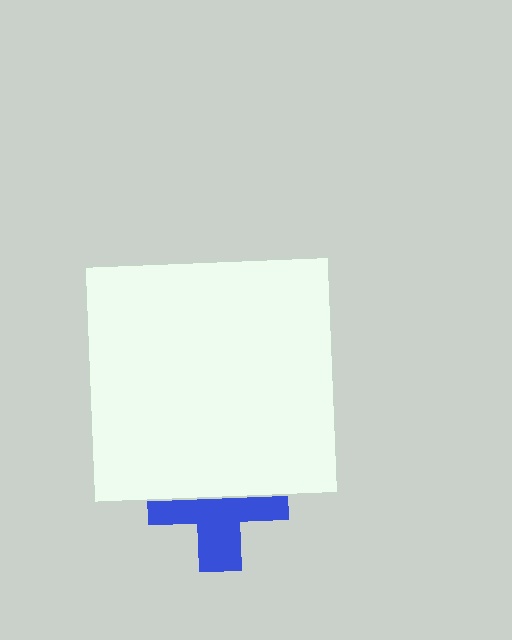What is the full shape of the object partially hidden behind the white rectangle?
The partially hidden object is a blue cross.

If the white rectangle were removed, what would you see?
You would see the complete blue cross.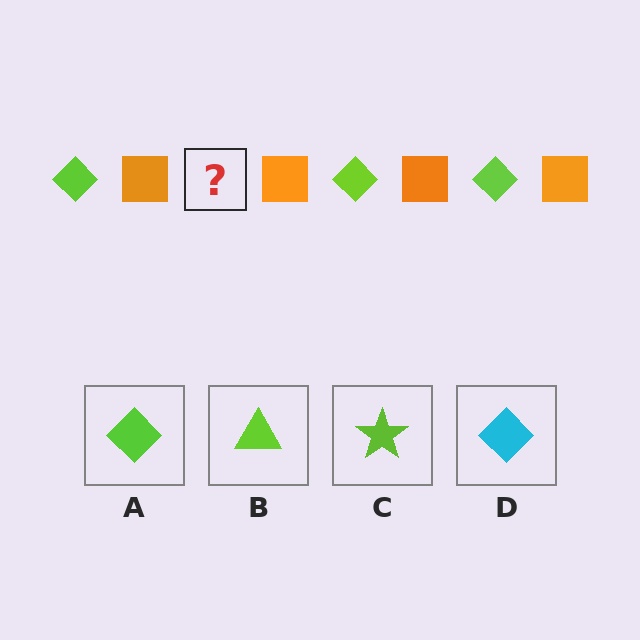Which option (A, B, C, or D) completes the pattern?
A.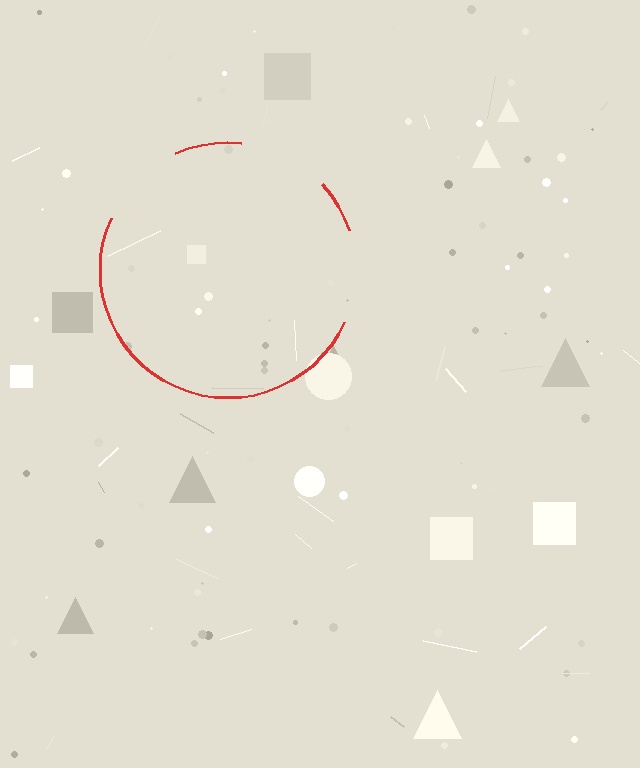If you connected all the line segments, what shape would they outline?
They would outline a circle.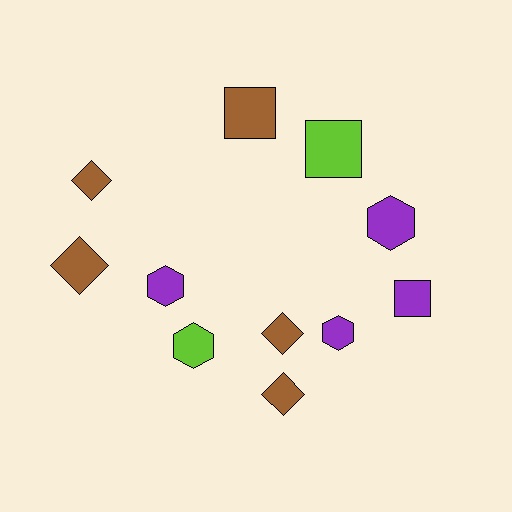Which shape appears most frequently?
Diamond, with 4 objects.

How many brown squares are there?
There is 1 brown square.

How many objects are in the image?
There are 11 objects.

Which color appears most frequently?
Brown, with 5 objects.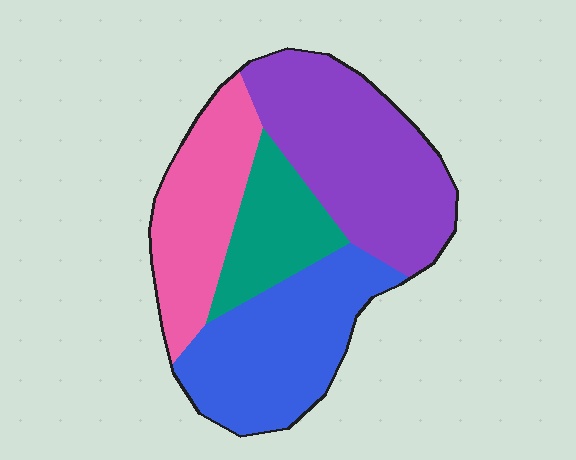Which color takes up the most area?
Purple, at roughly 35%.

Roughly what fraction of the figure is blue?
Blue covers 29% of the figure.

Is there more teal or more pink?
Pink.